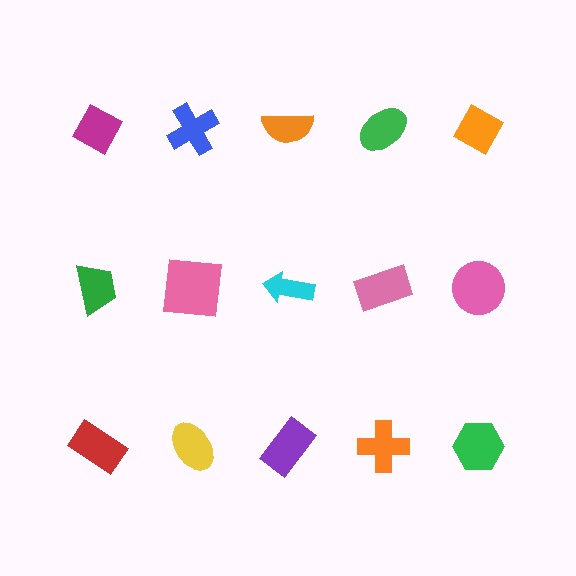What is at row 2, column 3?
A cyan arrow.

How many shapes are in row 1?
5 shapes.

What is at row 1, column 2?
A blue cross.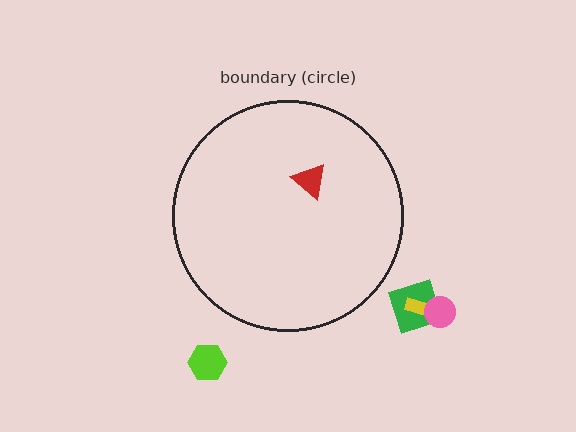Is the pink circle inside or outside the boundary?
Outside.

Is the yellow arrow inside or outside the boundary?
Outside.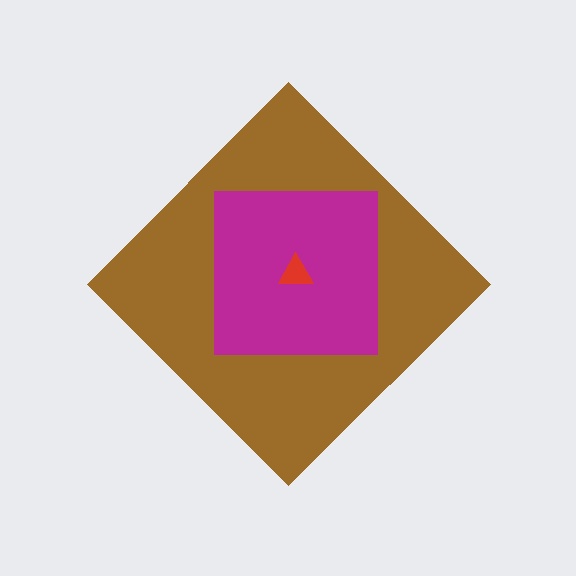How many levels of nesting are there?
3.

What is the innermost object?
The red triangle.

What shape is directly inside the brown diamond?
The magenta square.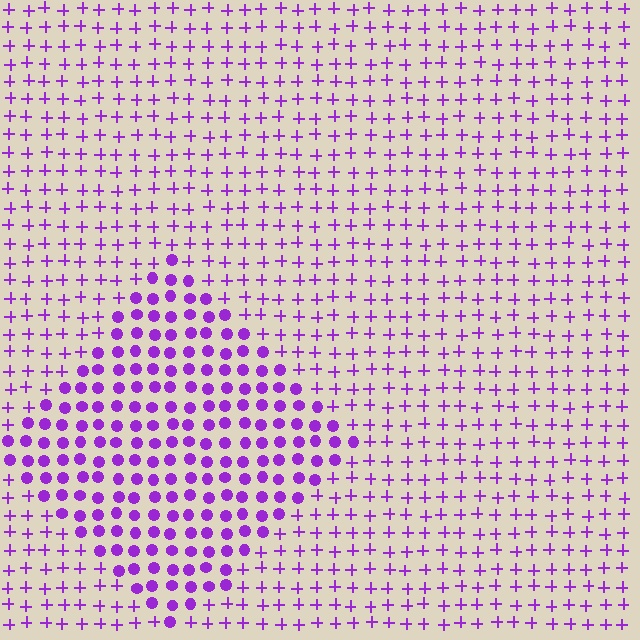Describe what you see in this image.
The image is filled with small purple elements arranged in a uniform grid. A diamond-shaped region contains circles, while the surrounding area contains plus signs. The boundary is defined purely by the change in element shape.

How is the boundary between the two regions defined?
The boundary is defined by a change in element shape: circles inside vs. plus signs outside. All elements share the same color and spacing.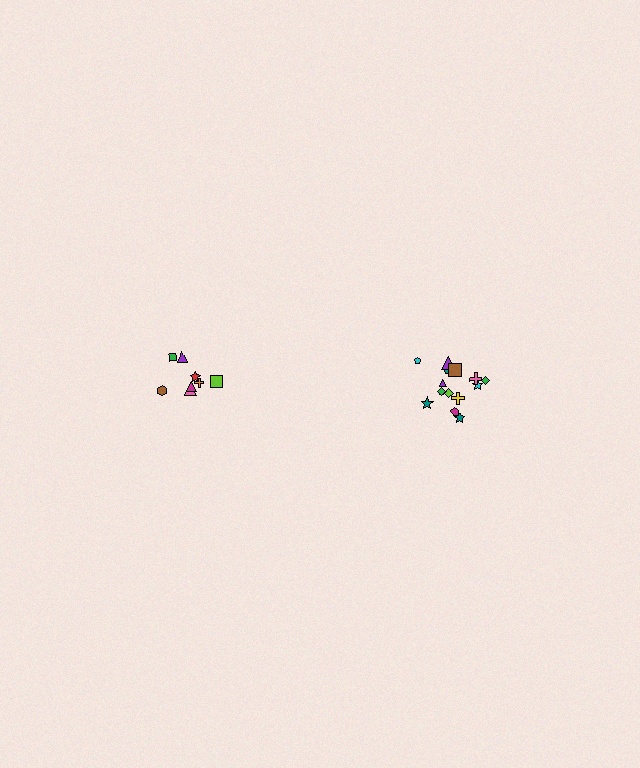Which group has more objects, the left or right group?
The right group.